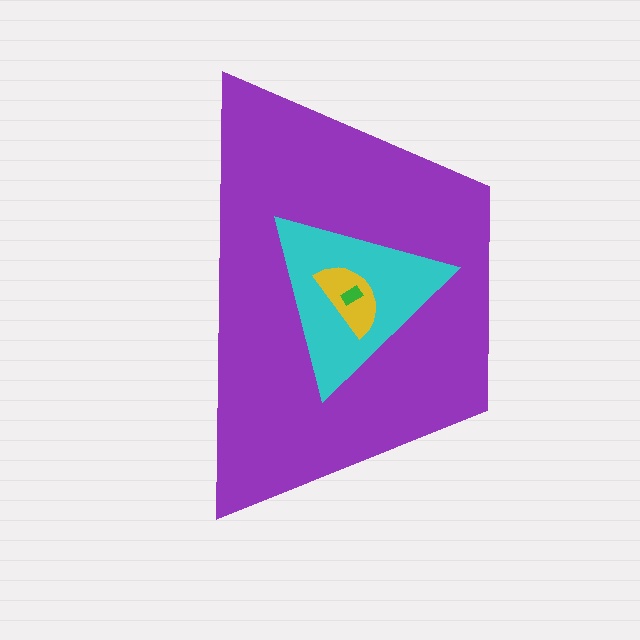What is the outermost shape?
The purple trapezoid.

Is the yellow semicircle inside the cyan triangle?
Yes.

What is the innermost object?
The green rectangle.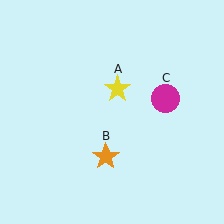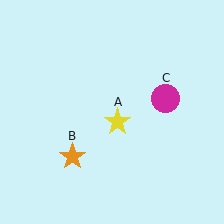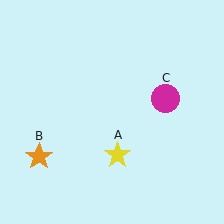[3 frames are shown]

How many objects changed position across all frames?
2 objects changed position: yellow star (object A), orange star (object B).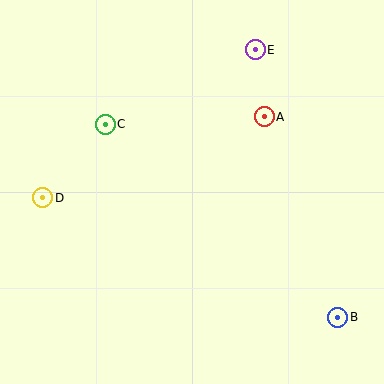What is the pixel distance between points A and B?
The distance between A and B is 213 pixels.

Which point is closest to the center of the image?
Point A at (264, 117) is closest to the center.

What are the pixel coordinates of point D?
Point D is at (43, 198).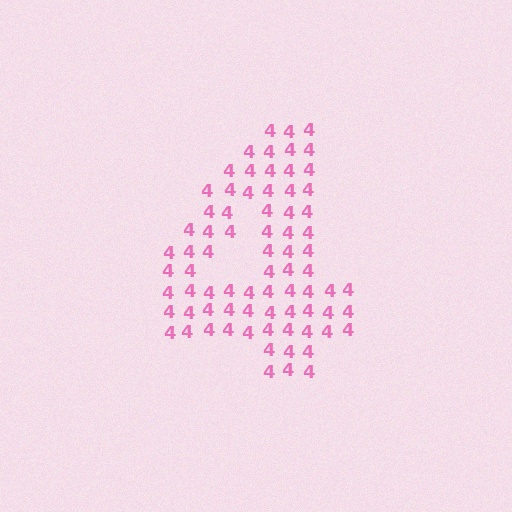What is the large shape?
The large shape is the digit 4.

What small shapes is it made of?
It is made of small digit 4's.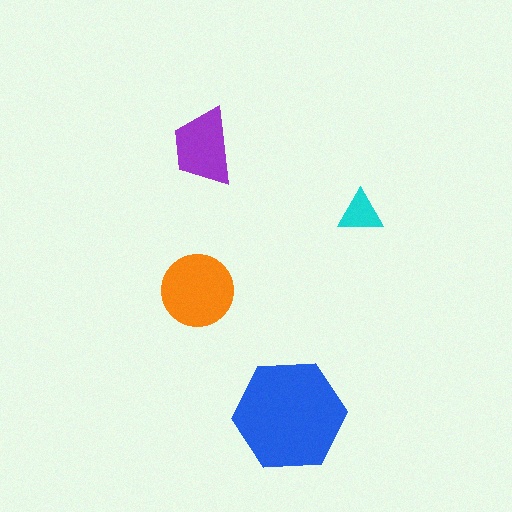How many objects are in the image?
There are 4 objects in the image.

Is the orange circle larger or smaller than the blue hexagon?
Smaller.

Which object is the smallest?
The cyan triangle.